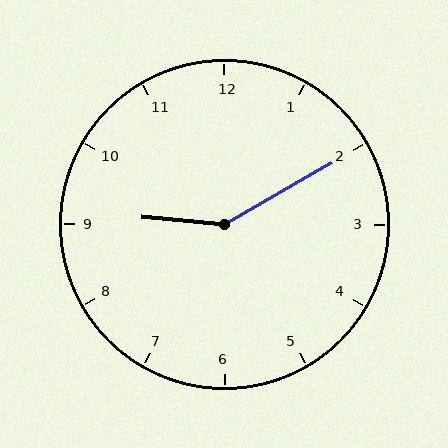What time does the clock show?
9:10.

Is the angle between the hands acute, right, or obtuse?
It is obtuse.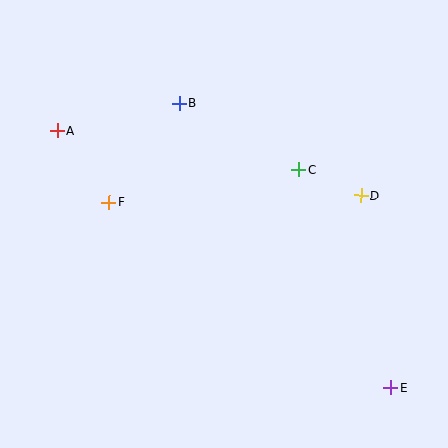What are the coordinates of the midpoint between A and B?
The midpoint between A and B is at (118, 117).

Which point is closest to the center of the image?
Point C at (299, 170) is closest to the center.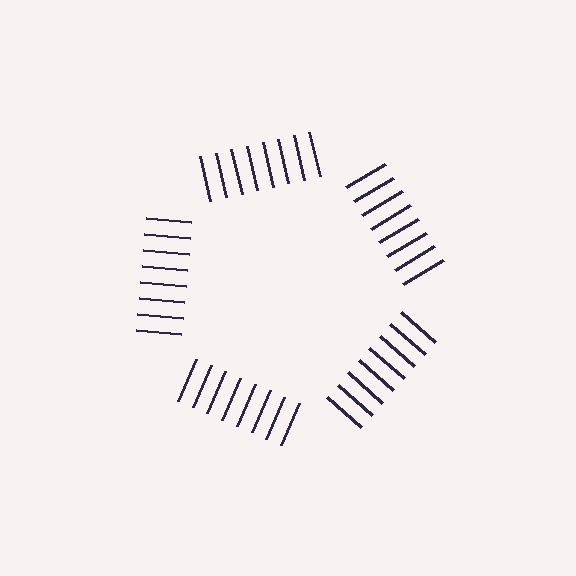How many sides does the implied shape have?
5 sides — the line-ends trace a pentagon.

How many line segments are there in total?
40 — 8 along each of the 5 edges.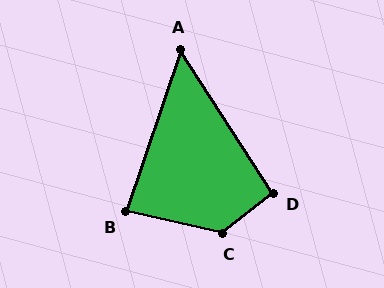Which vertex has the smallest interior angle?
A, at approximately 51 degrees.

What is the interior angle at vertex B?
Approximately 84 degrees (acute).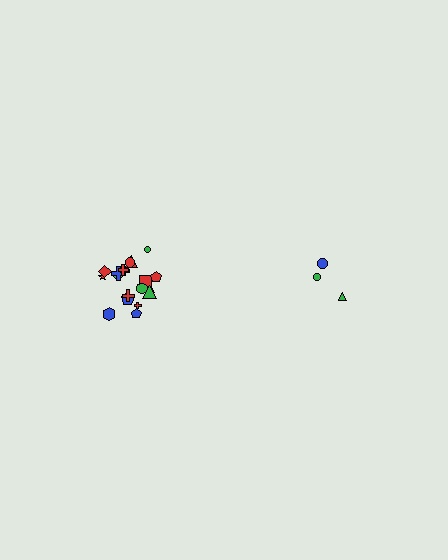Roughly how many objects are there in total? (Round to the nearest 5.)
Roughly 25 objects in total.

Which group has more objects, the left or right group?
The left group.